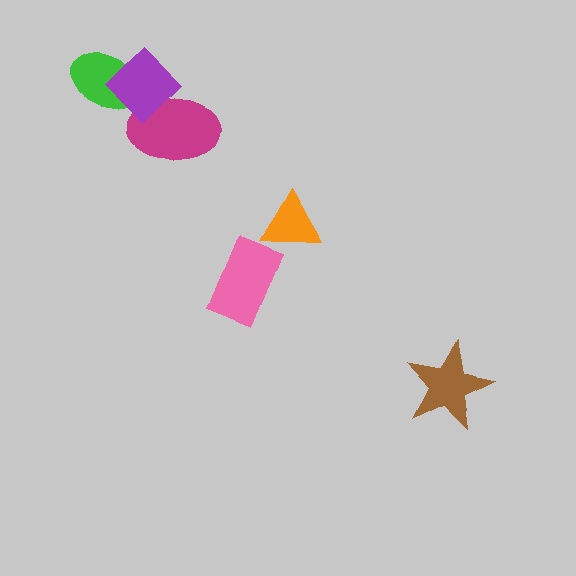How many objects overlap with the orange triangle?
0 objects overlap with the orange triangle.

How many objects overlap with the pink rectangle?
0 objects overlap with the pink rectangle.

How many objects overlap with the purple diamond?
2 objects overlap with the purple diamond.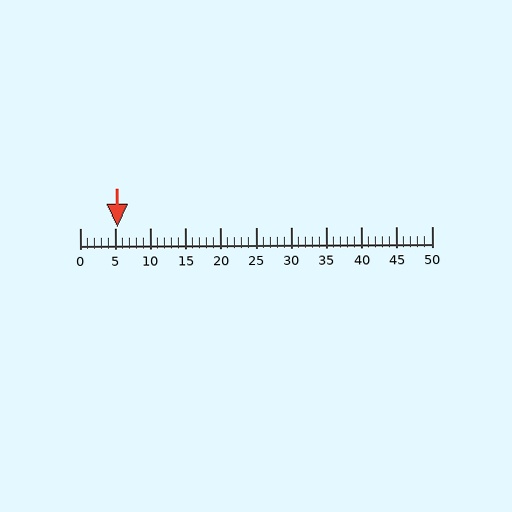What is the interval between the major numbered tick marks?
The major tick marks are spaced 5 units apart.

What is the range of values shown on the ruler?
The ruler shows values from 0 to 50.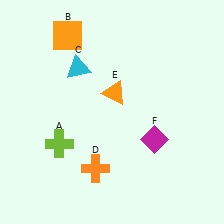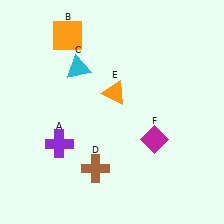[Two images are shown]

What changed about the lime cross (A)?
In Image 1, A is lime. In Image 2, it changed to purple.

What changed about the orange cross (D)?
In Image 1, D is orange. In Image 2, it changed to brown.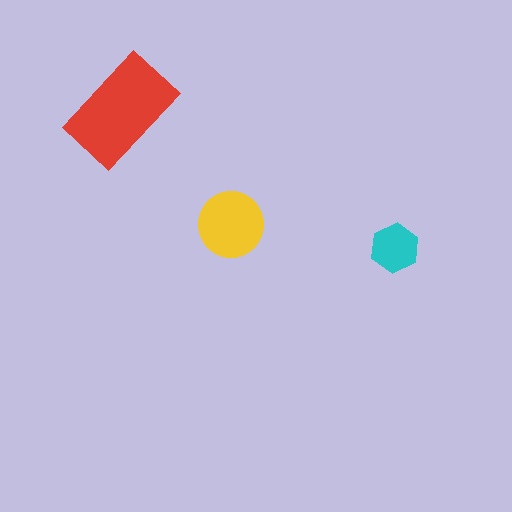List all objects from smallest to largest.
The cyan hexagon, the yellow circle, the red rectangle.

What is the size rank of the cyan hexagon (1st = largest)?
3rd.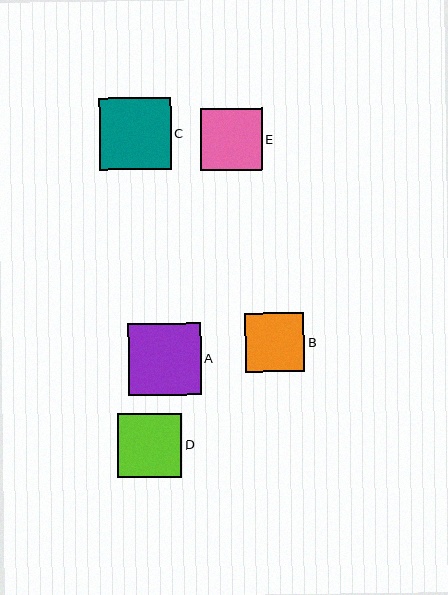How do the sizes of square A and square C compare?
Square A and square C are approximately the same size.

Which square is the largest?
Square A is the largest with a size of approximately 72 pixels.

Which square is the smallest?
Square B is the smallest with a size of approximately 60 pixels.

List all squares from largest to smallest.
From largest to smallest: A, C, D, E, B.